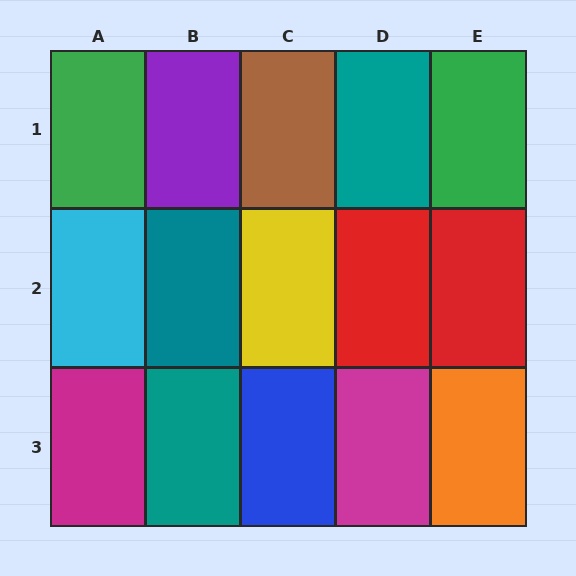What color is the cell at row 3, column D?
Magenta.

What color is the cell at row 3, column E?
Orange.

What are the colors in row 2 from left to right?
Cyan, teal, yellow, red, red.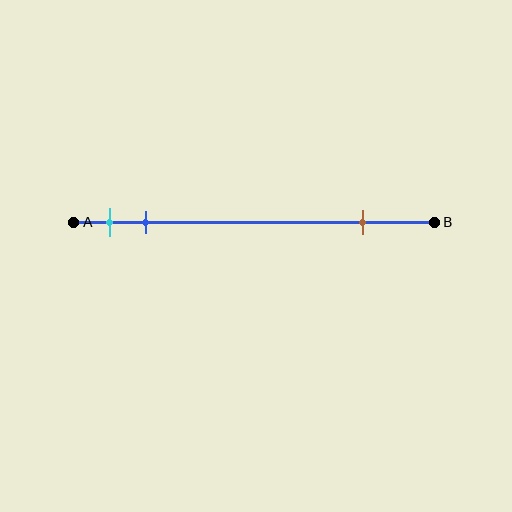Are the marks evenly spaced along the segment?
No, the marks are not evenly spaced.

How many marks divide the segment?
There are 3 marks dividing the segment.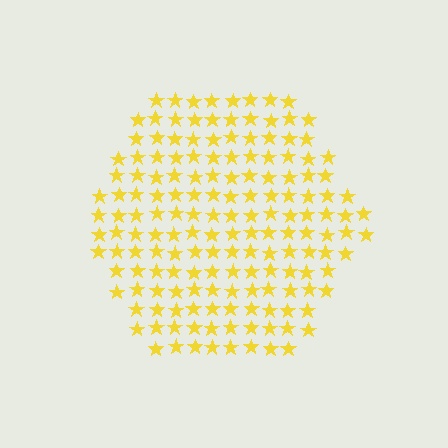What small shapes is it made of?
It is made of small stars.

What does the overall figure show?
The overall figure shows a hexagon.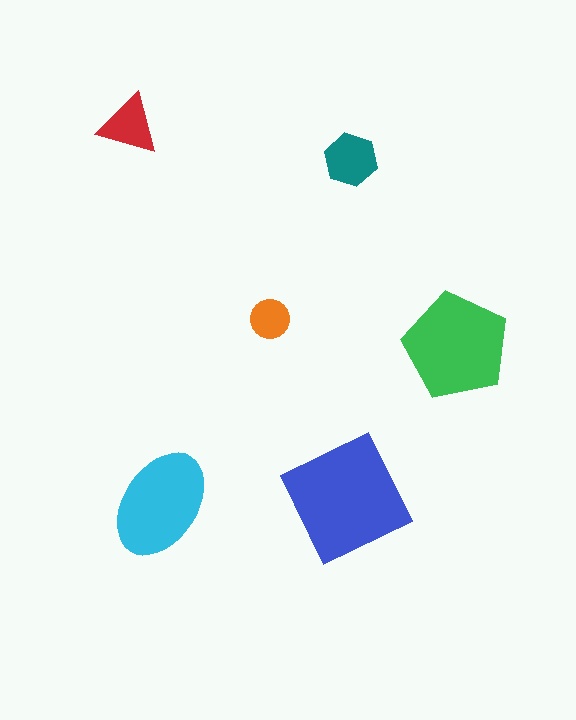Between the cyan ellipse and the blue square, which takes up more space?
The blue square.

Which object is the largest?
The blue square.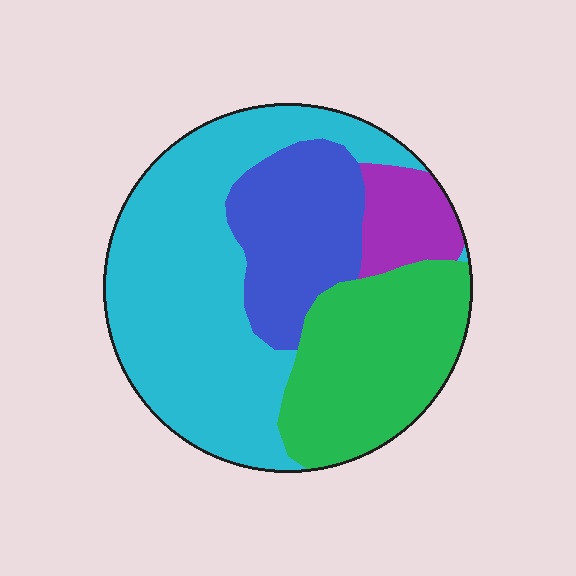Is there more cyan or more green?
Cyan.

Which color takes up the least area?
Purple, at roughly 10%.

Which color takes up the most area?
Cyan, at roughly 45%.